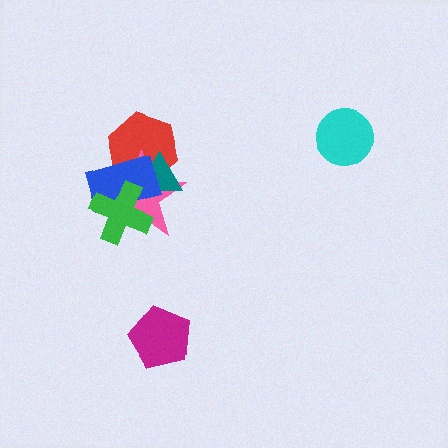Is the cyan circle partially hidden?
No, no other shape covers it.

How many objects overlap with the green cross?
2 objects overlap with the green cross.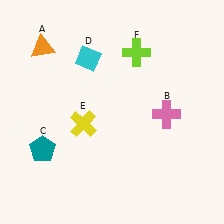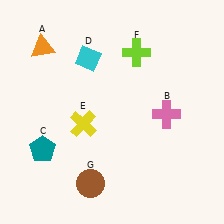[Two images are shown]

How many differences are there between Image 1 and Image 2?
There is 1 difference between the two images.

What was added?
A brown circle (G) was added in Image 2.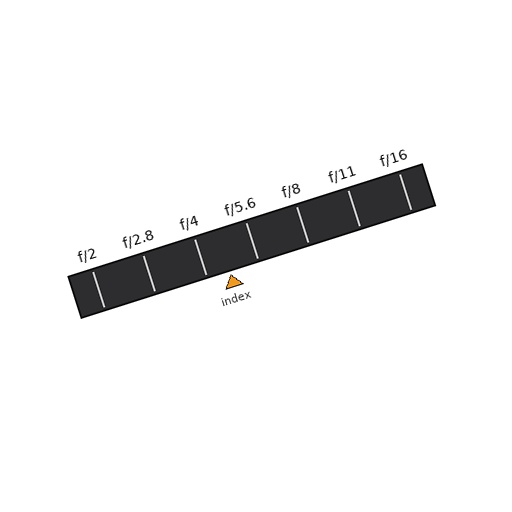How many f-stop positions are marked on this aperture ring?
There are 7 f-stop positions marked.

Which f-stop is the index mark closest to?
The index mark is closest to f/4.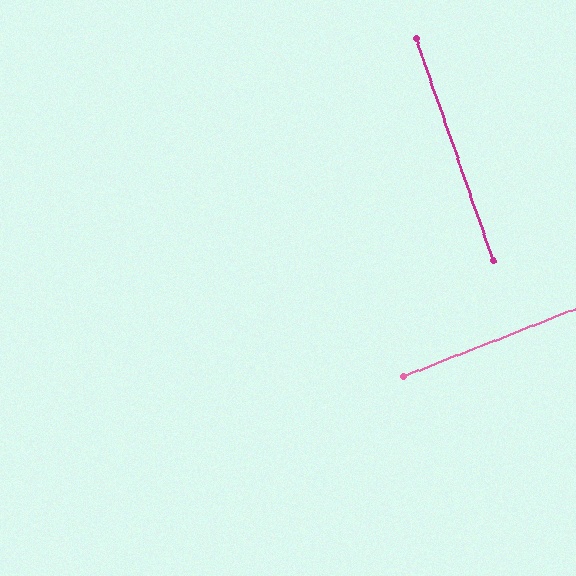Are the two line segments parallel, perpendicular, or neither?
Perpendicular — they meet at approximately 88°.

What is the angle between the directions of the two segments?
Approximately 88 degrees.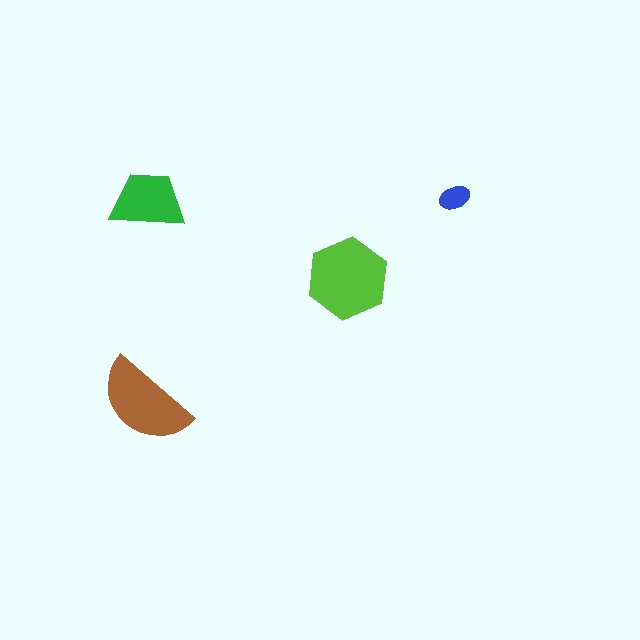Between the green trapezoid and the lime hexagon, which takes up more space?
The lime hexagon.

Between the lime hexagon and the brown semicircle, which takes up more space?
The lime hexagon.